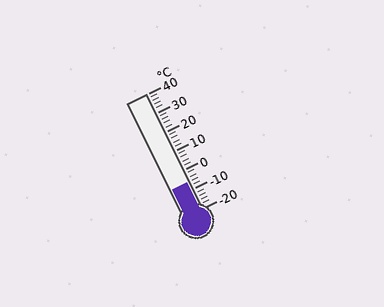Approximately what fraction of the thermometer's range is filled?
The thermometer is filled to approximately 25% of its range.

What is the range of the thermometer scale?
The thermometer scale ranges from -20°C to 40°C.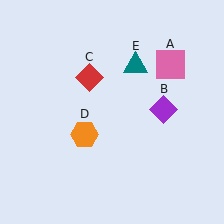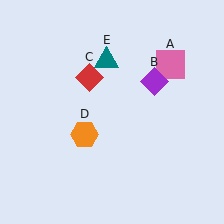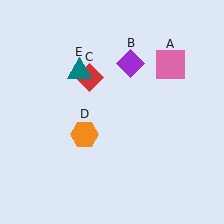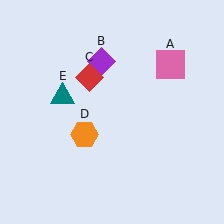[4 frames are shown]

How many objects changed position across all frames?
2 objects changed position: purple diamond (object B), teal triangle (object E).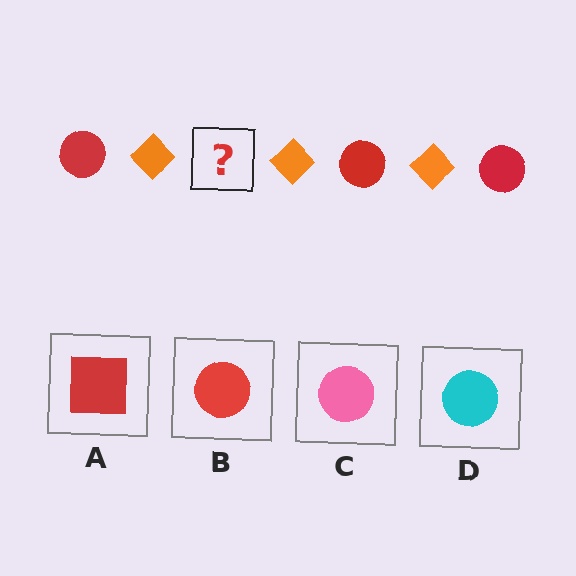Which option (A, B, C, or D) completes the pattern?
B.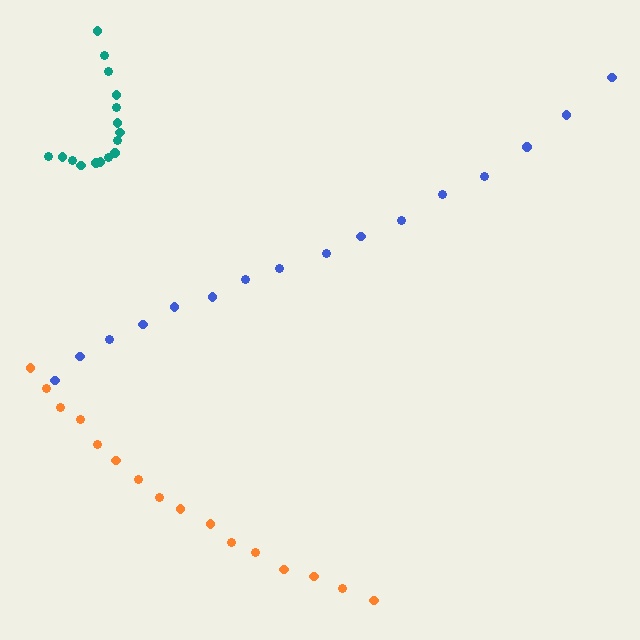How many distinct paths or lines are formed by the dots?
There are 3 distinct paths.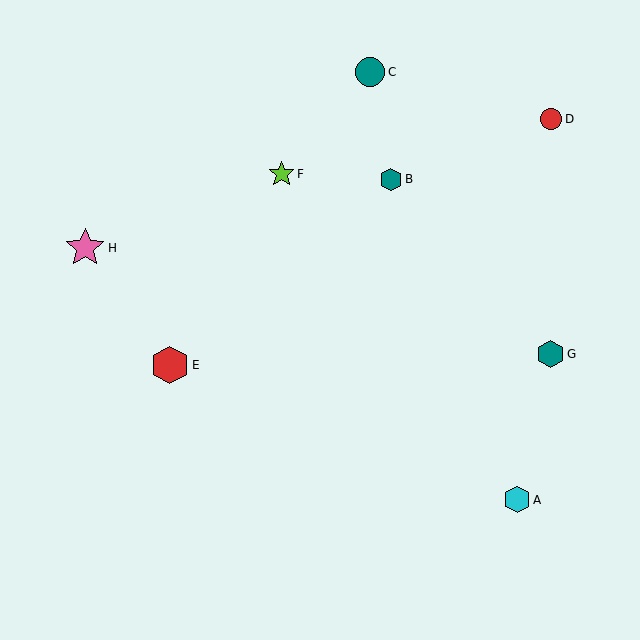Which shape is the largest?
The pink star (labeled H) is the largest.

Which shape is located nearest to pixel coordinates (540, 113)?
The red circle (labeled D) at (551, 119) is nearest to that location.